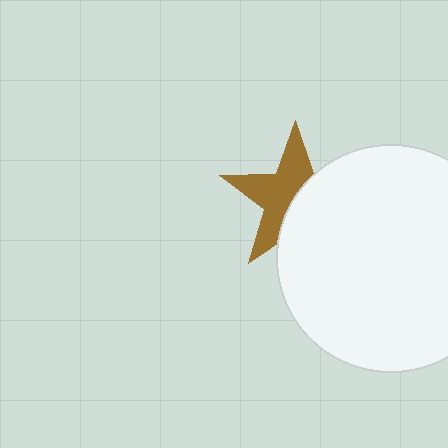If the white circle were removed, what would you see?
You would see the complete brown star.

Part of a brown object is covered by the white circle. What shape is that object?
It is a star.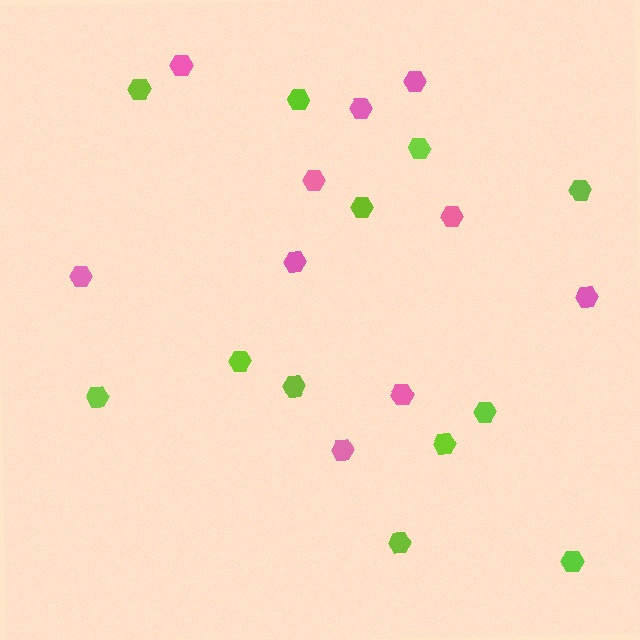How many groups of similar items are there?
There are 2 groups: one group of lime hexagons (12) and one group of pink hexagons (10).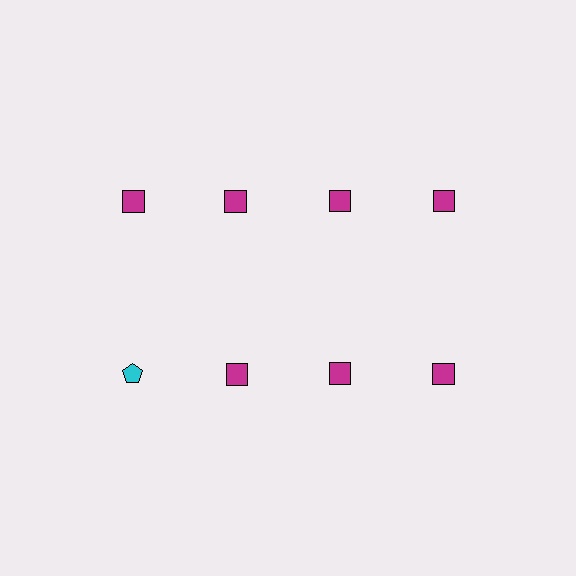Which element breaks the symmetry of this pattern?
The cyan pentagon in the second row, leftmost column breaks the symmetry. All other shapes are magenta squares.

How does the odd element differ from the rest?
It differs in both color (cyan instead of magenta) and shape (pentagon instead of square).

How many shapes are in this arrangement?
There are 8 shapes arranged in a grid pattern.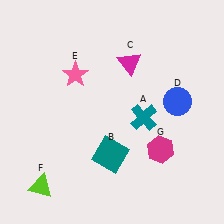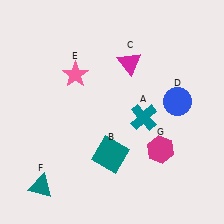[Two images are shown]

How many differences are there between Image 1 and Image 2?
There is 1 difference between the two images.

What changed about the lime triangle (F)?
In Image 1, F is lime. In Image 2, it changed to teal.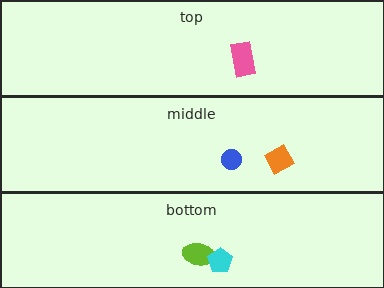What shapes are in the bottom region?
The lime ellipse, the cyan pentagon.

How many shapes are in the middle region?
2.